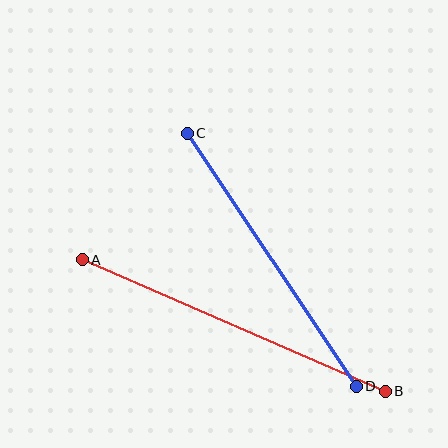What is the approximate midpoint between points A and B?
The midpoint is at approximately (234, 326) pixels.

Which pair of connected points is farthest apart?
Points A and B are farthest apart.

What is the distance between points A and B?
The distance is approximately 331 pixels.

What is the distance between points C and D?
The distance is approximately 304 pixels.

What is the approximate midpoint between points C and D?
The midpoint is at approximately (272, 260) pixels.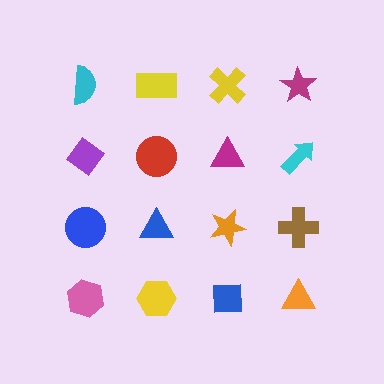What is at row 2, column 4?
A cyan arrow.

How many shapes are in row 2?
4 shapes.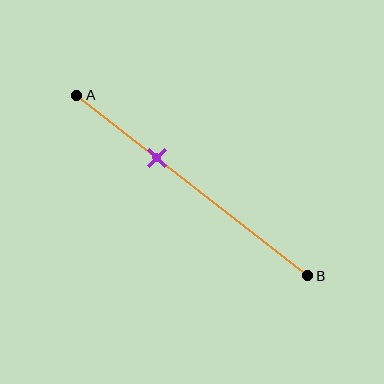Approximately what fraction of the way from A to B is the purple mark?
The purple mark is approximately 35% of the way from A to B.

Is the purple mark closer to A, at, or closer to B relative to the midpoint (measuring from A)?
The purple mark is closer to point A than the midpoint of segment AB.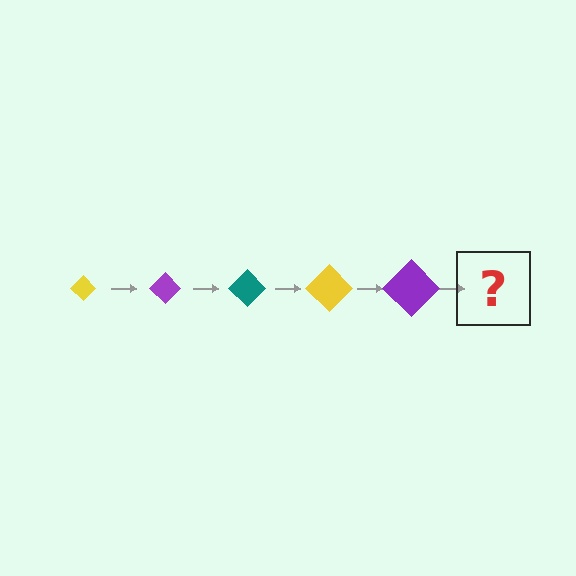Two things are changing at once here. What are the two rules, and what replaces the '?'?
The two rules are that the diamond grows larger each step and the color cycles through yellow, purple, and teal. The '?' should be a teal diamond, larger than the previous one.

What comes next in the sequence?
The next element should be a teal diamond, larger than the previous one.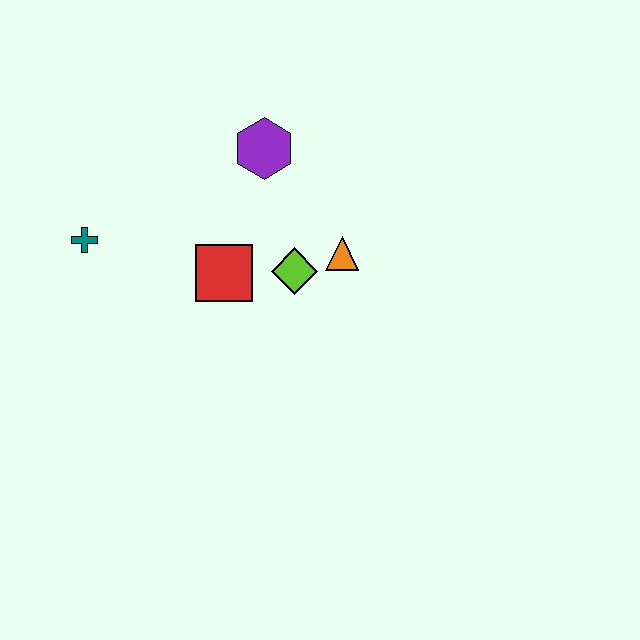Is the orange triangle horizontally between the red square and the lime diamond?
No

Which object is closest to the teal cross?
The red square is closest to the teal cross.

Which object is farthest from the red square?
The teal cross is farthest from the red square.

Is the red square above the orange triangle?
No